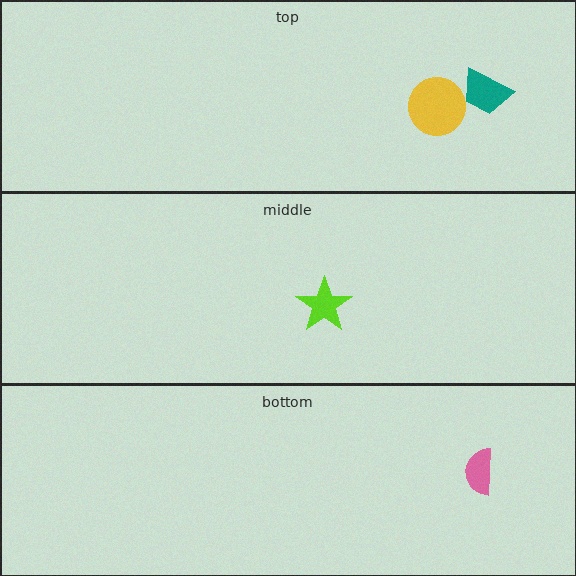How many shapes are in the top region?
2.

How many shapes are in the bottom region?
1.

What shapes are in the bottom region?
The pink semicircle.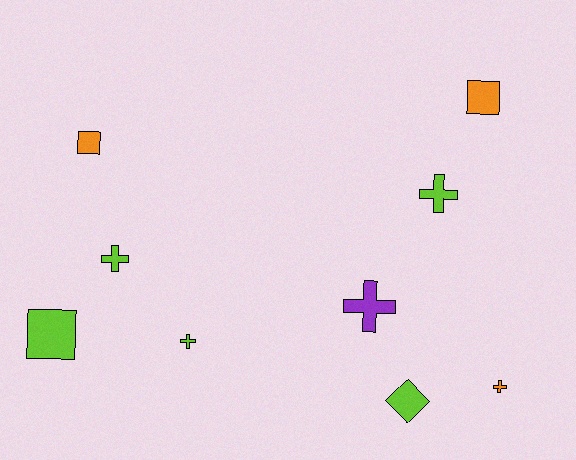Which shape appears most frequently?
Cross, with 5 objects.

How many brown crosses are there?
There are no brown crosses.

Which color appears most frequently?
Lime, with 5 objects.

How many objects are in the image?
There are 9 objects.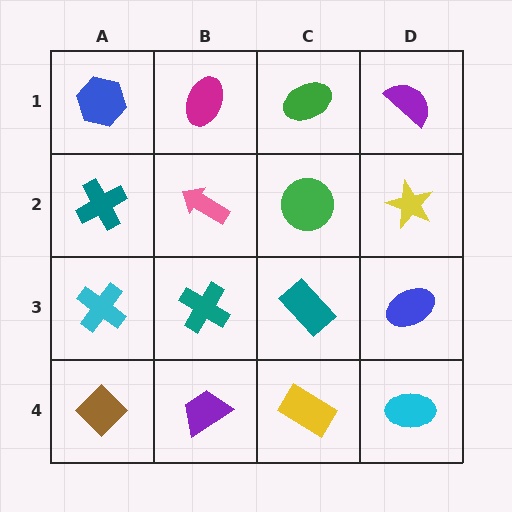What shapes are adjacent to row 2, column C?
A green ellipse (row 1, column C), a teal rectangle (row 3, column C), a pink arrow (row 2, column B), a yellow star (row 2, column D).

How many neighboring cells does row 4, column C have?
3.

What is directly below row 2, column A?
A cyan cross.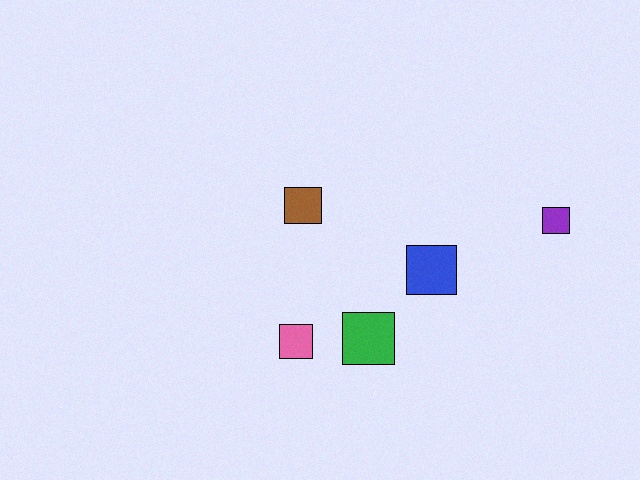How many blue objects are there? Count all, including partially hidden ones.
There is 1 blue object.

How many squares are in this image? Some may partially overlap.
There are 5 squares.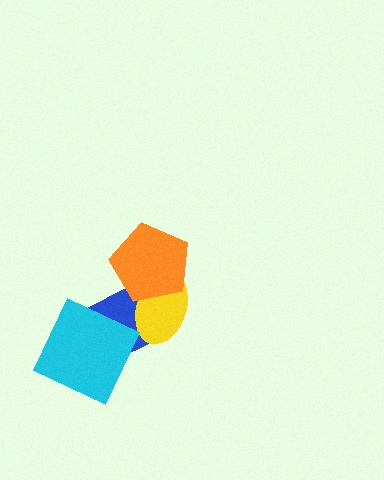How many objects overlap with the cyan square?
1 object overlaps with the cyan square.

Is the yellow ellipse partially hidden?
Yes, it is partially covered by another shape.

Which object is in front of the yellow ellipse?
The orange pentagon is in front of the yellow ellipse.